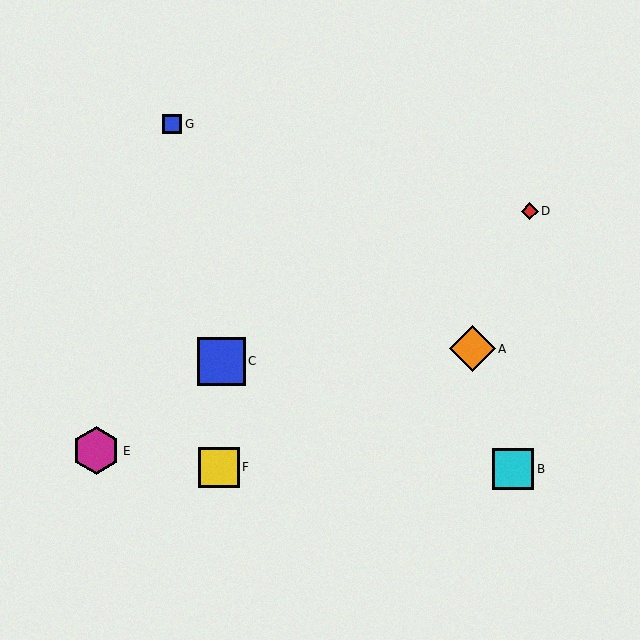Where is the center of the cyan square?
The center of the cyan square is at (513, 469).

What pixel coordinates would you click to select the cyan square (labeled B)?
Click at (513, 469) to select the cyan square B.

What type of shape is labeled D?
Shape D is a red diamond.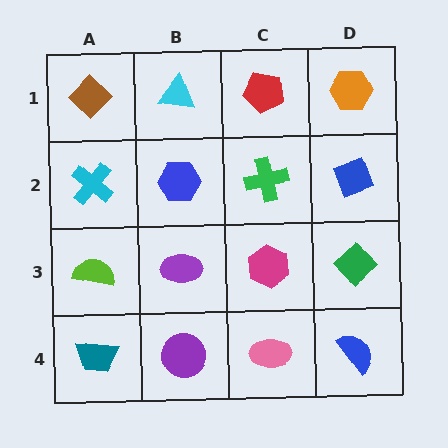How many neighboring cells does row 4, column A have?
2.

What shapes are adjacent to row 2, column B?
A cyan triangle (row 1, column B), a purple ellipse (row 3, column B), a cyan cross (row 2, column A), a green cross (row 2, column C).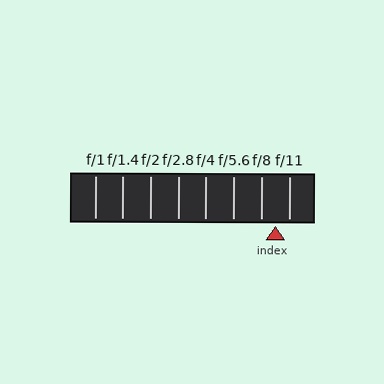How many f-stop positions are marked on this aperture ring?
There are 8 f-stop positions marked.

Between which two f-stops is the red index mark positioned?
The index mark is between f/8 and f/11.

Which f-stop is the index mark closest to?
The index mark is closest to f/11.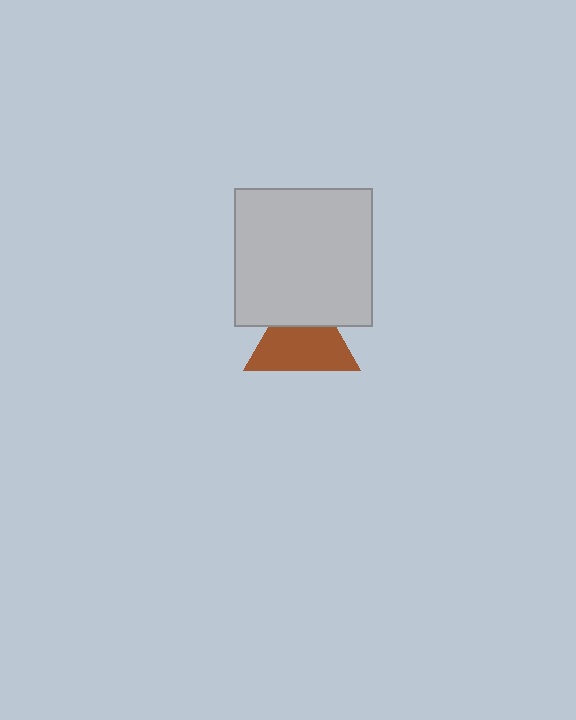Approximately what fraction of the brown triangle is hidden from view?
Roughly 33% of the brown triangle is hidden behind the light gray square.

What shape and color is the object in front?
The object in front is a light gray square.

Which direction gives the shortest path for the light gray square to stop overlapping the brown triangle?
Moving up gives the shortest separation.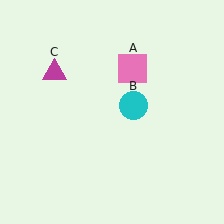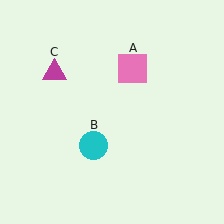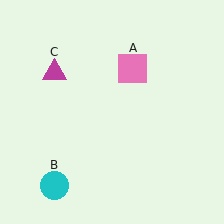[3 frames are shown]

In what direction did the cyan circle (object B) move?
The cyan circle (object B) moved down and to the left.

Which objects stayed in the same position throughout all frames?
Pink square (object A) and magenta triangle (object C) remained stationary.